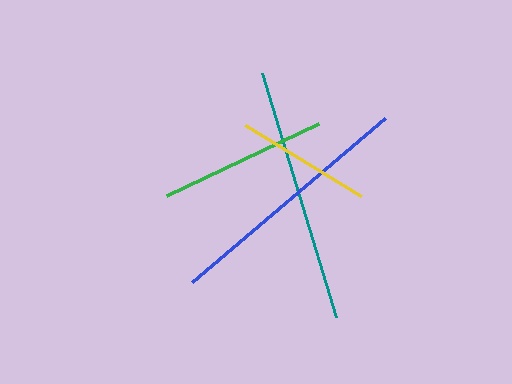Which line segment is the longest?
The teal line is the longest at approximately 255 pixels.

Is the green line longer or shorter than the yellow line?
The green line is longer than the yellow line.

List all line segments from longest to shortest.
From longest to shortest: teal, blue, green, yellow.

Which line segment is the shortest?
The yellow line is the shortest at approximately 137 pixels.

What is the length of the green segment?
The green segment is approximately 168 pixels long.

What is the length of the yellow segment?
The yellow segment is approximately 137 pixels long.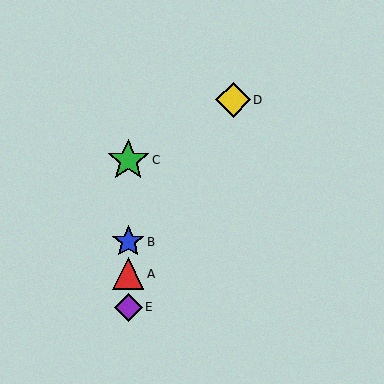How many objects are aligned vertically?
4 objects (A, B, C, E) are aligned vertically.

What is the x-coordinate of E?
Object E is at x≈128.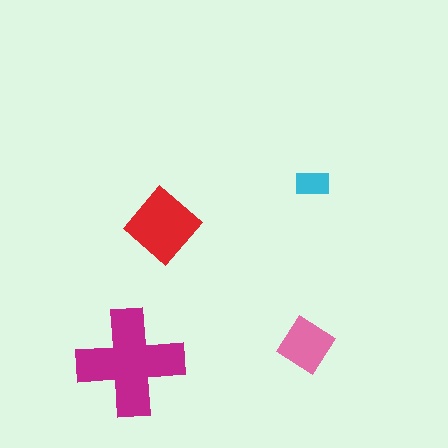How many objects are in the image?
There are 4 objects in the image.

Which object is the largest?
The magenta cross.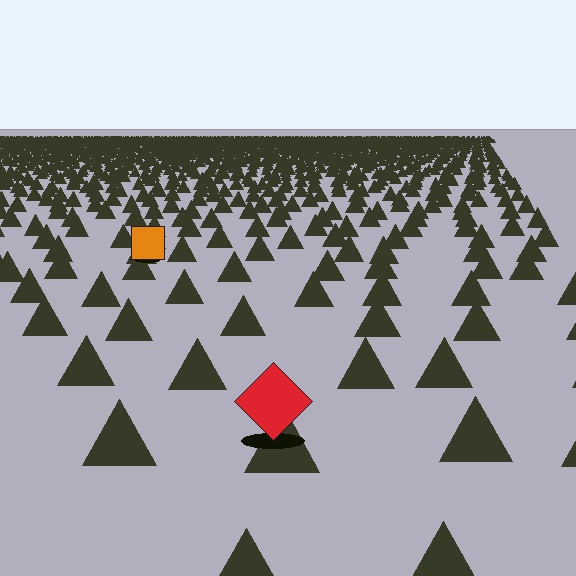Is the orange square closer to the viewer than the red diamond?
No. The red diamond is closer — you can tell from the texture gradient: the ground texture is coarser near it.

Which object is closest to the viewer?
The red diamond is closest. The texture marks near it are larger and more spread out.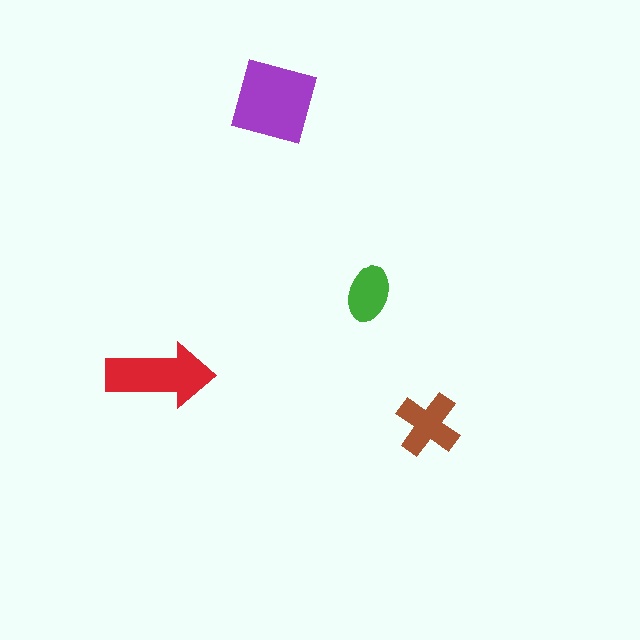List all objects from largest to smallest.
The purple diamond, the red arrow, the brown cross, the green ellipse.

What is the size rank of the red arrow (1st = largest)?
2nd.